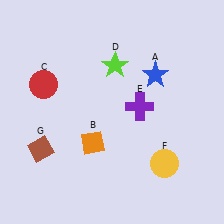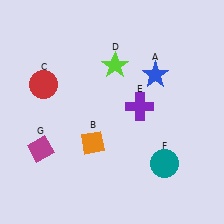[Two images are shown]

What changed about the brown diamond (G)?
In Image 1, G is brown. In Image 2, it changed to magenta.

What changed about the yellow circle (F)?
In Image 1, F is yellow. In Image 2, it changed to teal.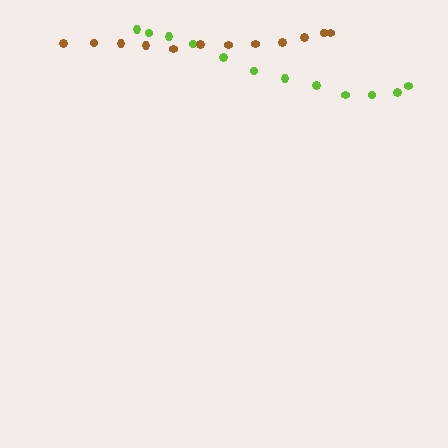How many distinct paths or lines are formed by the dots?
There are 2 distinct paths.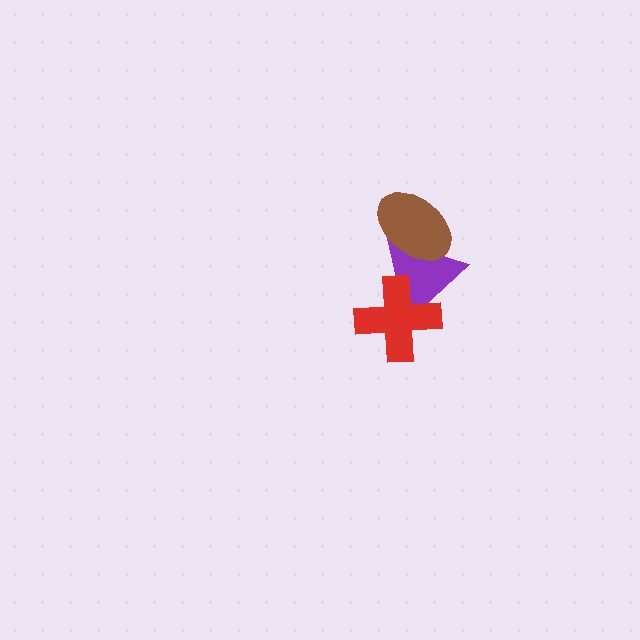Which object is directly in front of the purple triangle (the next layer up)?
The brown ellipse is directly in front of the purple triangle.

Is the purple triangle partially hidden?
Yes, it is partially covered by another shape.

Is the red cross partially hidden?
No, no other shape covers it.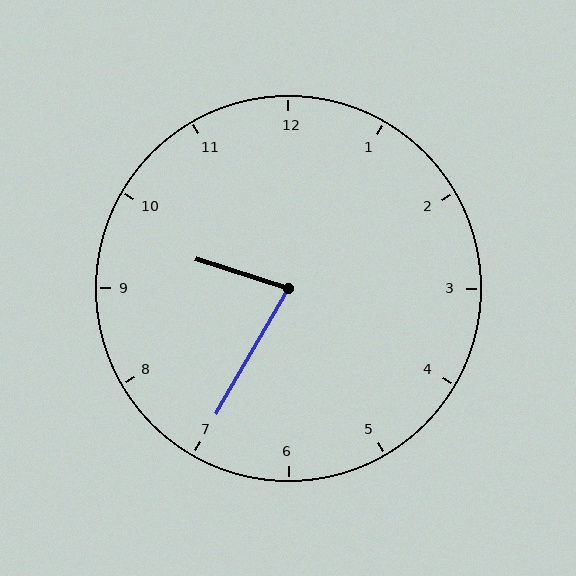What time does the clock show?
9:35.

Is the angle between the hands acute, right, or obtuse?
It is acute.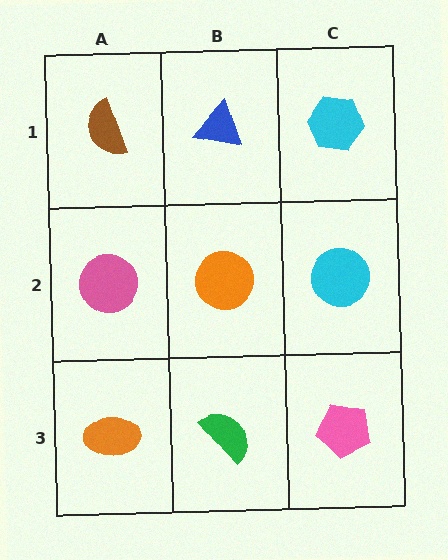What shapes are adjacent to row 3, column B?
An orange circle (row 2, column B), an orange ellipse (row 3, column A), a pink pentagon (row 3, column C).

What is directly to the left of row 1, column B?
A brown semicircle.